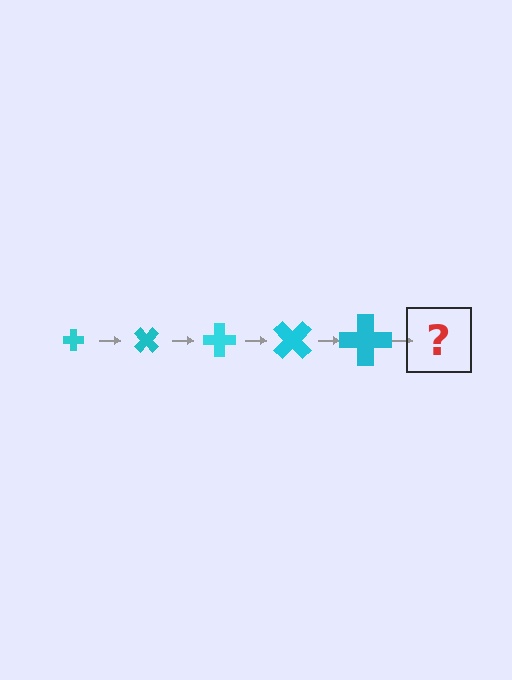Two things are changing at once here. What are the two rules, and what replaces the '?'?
The two rules are that the cross grows larger each step and it rotates 45 degrees each step. The '?' should be a cross, larger than the previous one and rotated 225 degrees from the start.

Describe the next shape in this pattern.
It should be a cross, larger than the previous one and rotated 225 degrees from the start.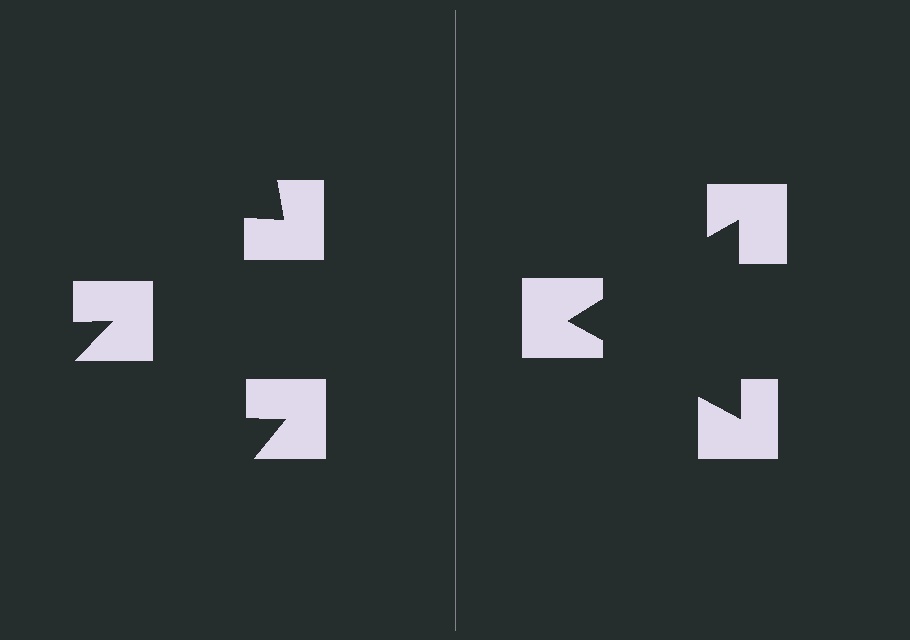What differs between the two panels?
The notched squares are positioned identically on both sides; only the wedge orientations differ. On the right they align to a triangle; on the left they are misaligned.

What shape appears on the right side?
An illusory triangle.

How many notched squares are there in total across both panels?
6 — 3 on each side.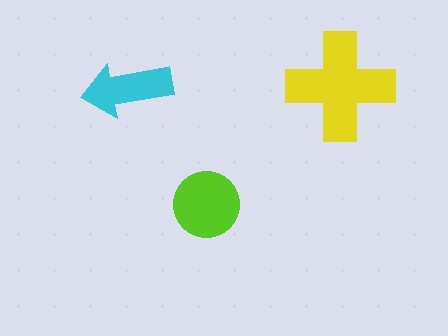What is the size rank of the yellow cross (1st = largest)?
1st.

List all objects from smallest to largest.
The cyan arrow, the lime circle, the yellow cross.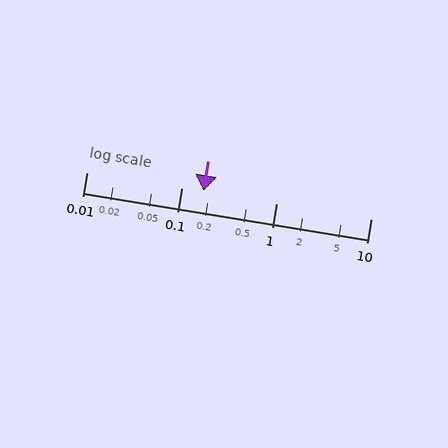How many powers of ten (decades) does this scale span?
The scale spans 3 decades, from 0.01 to 10.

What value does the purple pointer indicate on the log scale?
The pointer indicates approximately 0.17.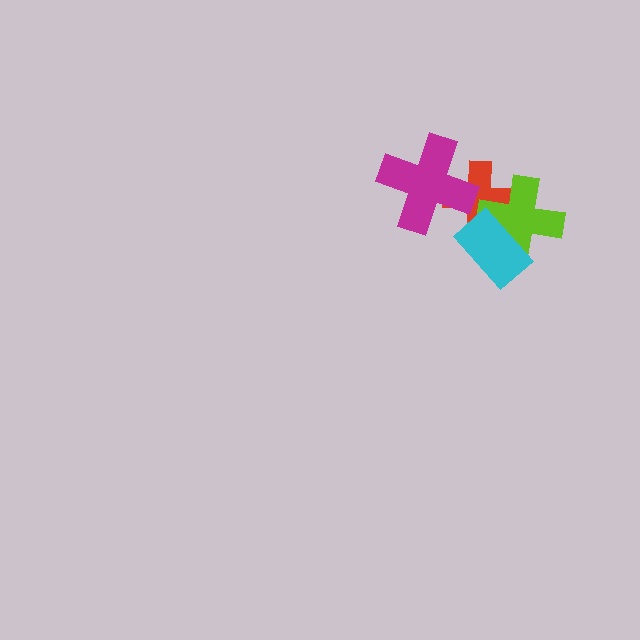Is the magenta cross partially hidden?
No, no other shape covers it.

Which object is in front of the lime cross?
The cyan rectangle is in front of the lime cross.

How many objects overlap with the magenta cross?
1 object overlaps with the magenta cross.